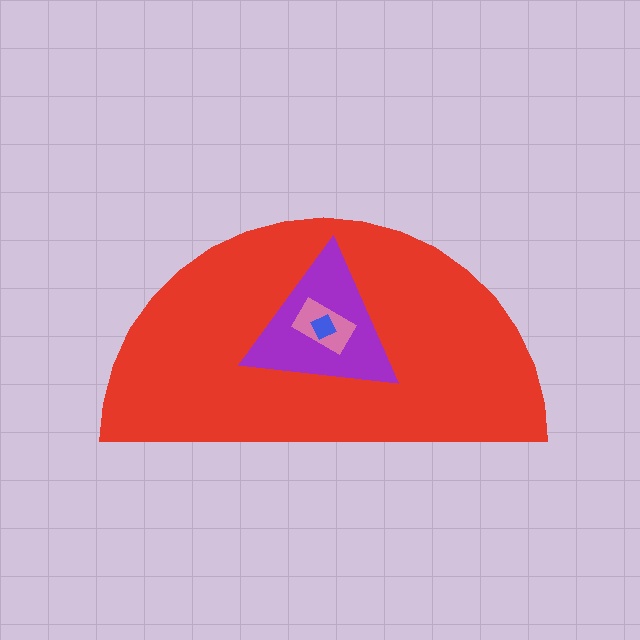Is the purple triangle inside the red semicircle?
Yes.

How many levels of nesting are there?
4.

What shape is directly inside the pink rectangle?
The blue diamond.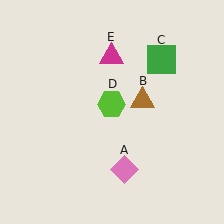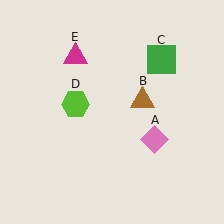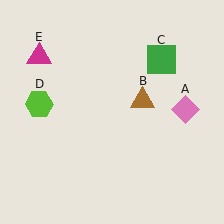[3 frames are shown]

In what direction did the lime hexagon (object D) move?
The lime hexagon (object D) moved left.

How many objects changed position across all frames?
3 objects changed position: pink diamond (object A), lime hexagon (object D), magenta triangle (object E).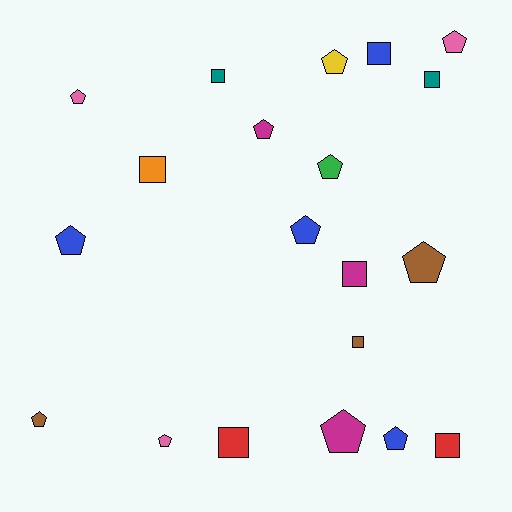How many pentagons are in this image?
There are 12 pentagons.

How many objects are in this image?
There are 20 objects.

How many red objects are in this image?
There are 2 red objects.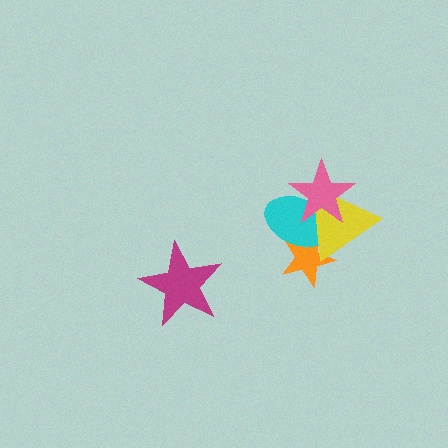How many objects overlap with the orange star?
2 objects overlap with the orange star.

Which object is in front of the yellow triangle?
The pink star is in front of the yellow triangle.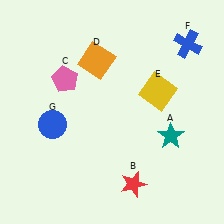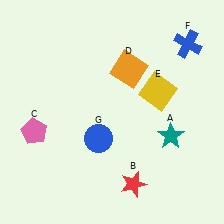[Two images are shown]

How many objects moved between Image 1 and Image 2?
3 objects moved between the two images.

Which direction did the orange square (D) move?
The orange square (D) moved right.